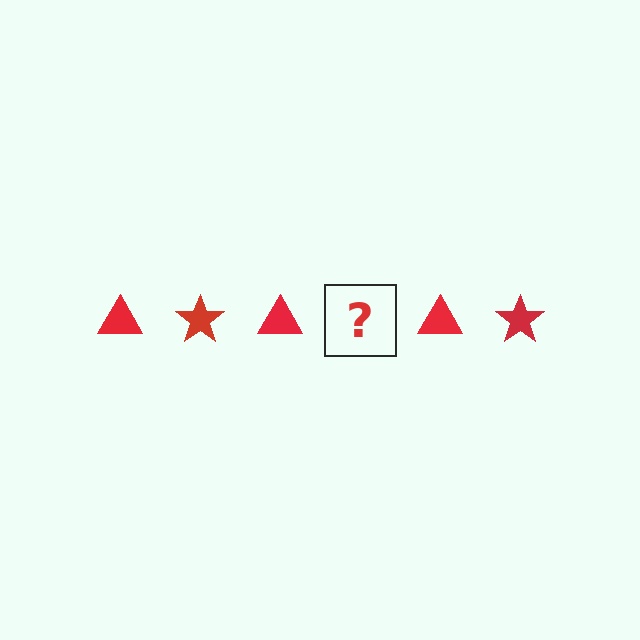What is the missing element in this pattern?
The missing element is a red star.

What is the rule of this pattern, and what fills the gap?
The rule is that the pattern cycles through triangle, star shapes in red. The gap should be filled with a red star.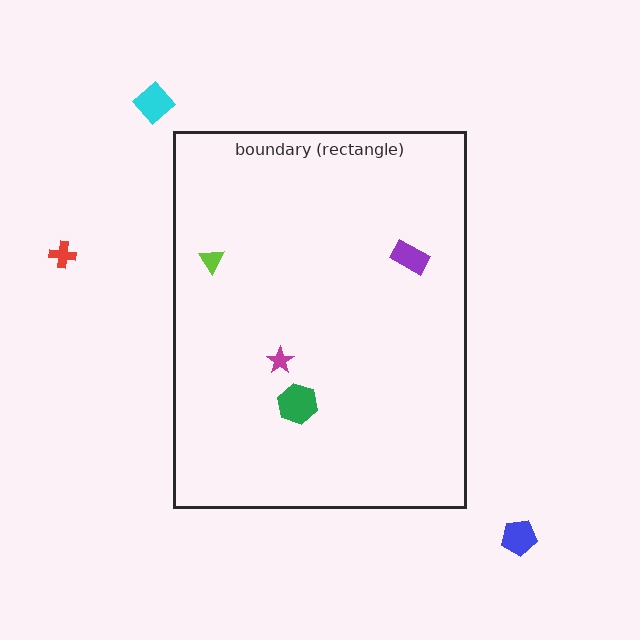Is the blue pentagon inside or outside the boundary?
Outside.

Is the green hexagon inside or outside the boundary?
Inside.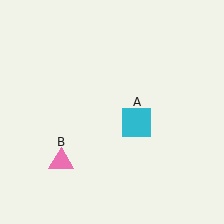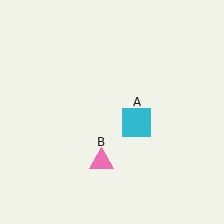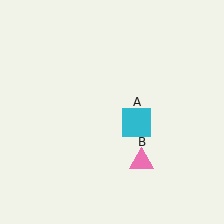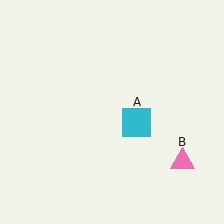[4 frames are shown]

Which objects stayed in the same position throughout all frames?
Cyan square (object A) remained stationary.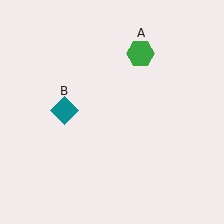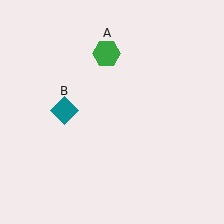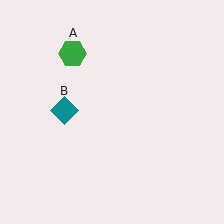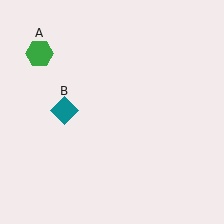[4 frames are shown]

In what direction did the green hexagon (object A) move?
The green hexagon (object A) moved left.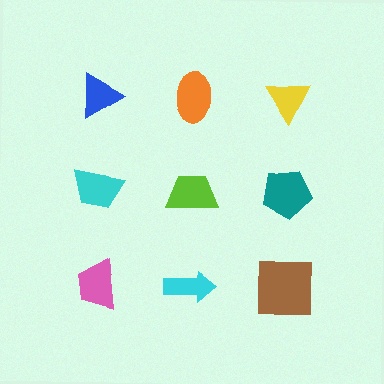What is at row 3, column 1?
A pink trapezoid.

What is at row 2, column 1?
A cyan trapezoid.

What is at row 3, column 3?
A brown square.